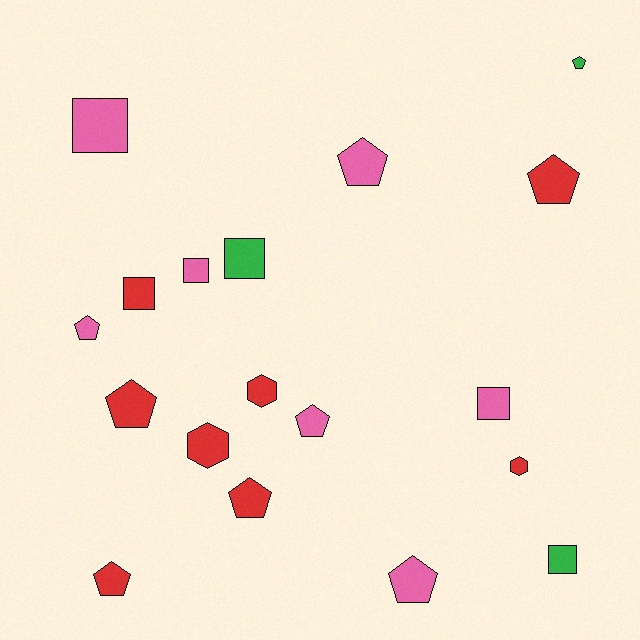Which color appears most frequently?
Red, with 8 objects.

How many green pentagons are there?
There is 1 green pentagon.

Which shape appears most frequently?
Pentagon, with 9 objects.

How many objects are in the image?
There are 18 objects.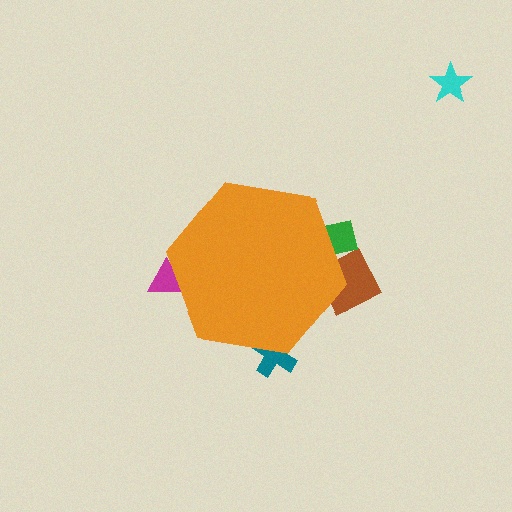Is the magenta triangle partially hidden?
Yes, the magenta triangle is partially hidden behind the orange hexagon.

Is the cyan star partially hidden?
No, the cyan star is fully visible.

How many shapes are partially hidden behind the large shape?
4 shapes are partially hidden.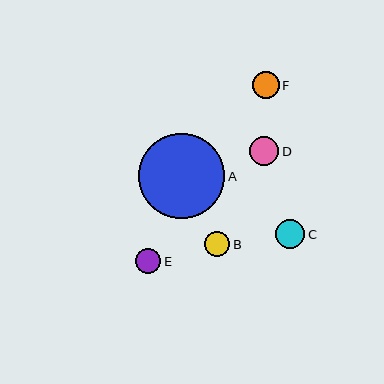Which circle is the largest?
Circle A is the largest with a size of approximately 86 pixels.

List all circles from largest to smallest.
From largest to smallest: A, C, D, F, B, E.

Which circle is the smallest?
Circle E is the smallest with a size of approximately 25 pixels.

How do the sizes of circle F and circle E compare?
Circle F and circle E are approximately the same size.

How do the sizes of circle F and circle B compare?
Circle F and circle B are approximately the same size.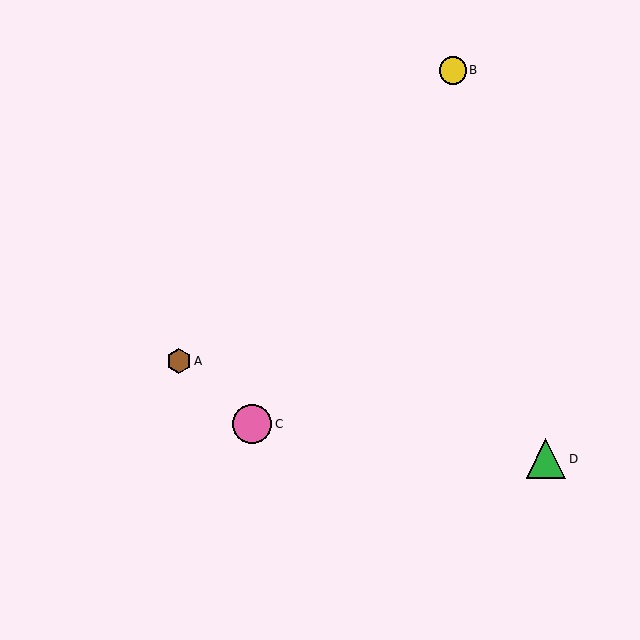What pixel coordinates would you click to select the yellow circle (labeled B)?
Click at (453, 70) to select the yellow circle B.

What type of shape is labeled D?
Shape D is a green triangle.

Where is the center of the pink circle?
The center of the pink circle is at (252, 424).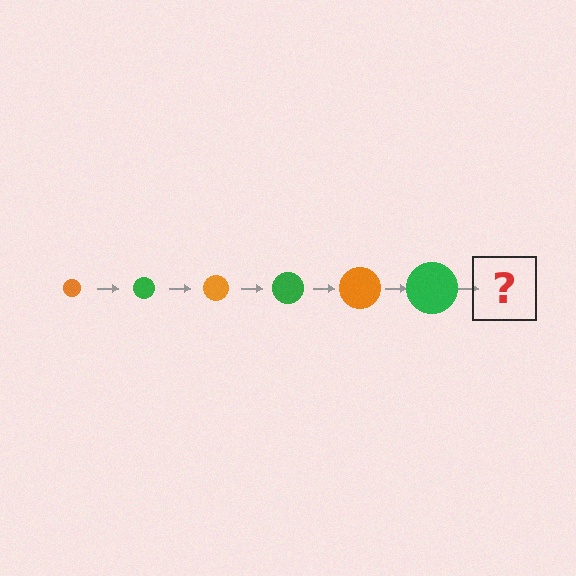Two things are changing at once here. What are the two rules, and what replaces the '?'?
The two rules are that the circle grows larger each step and the color cycles through orange and green. The '?' should be an orange circle, larger than the previous one.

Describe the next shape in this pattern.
It should be an orange circle, larger than the previous one.